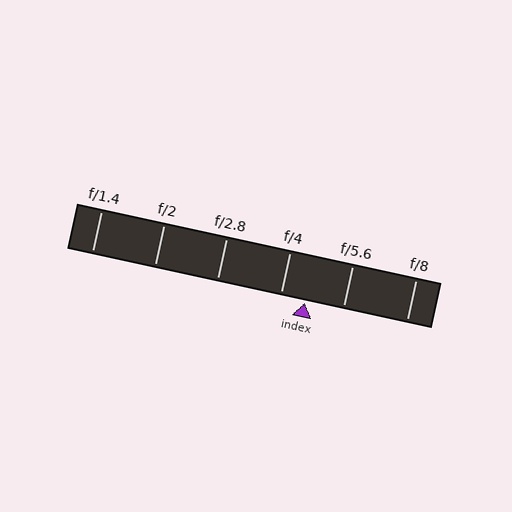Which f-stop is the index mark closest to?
The index mark is closest to f/4.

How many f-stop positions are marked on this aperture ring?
There are 6 f-stop positions marked.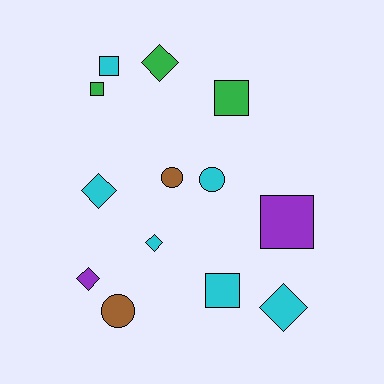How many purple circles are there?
There are no purple circles.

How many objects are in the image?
There are 13 objects.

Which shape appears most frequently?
Diamond, with 5 objects.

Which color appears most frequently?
Cyan, with 6 objects.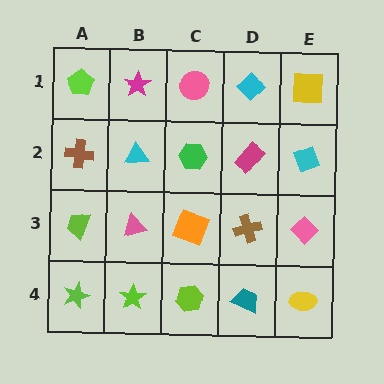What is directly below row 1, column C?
A green hexagon.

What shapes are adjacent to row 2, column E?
A yellow square (row 1, column E), a pink diamond (row 3, column E), a magenta rectangle (row 2, column D).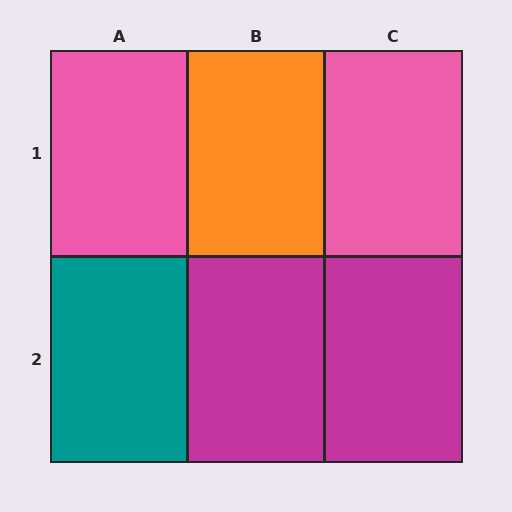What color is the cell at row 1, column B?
Orange.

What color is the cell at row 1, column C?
Pink.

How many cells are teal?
1 cell is teal.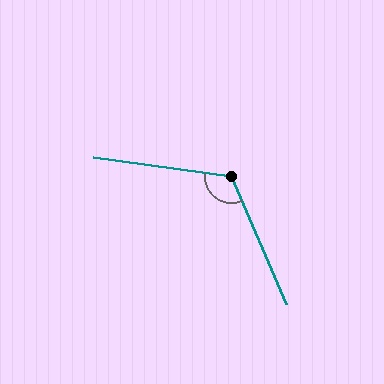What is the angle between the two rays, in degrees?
Approximately 121 degrees.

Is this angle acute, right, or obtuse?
It is obtuse.